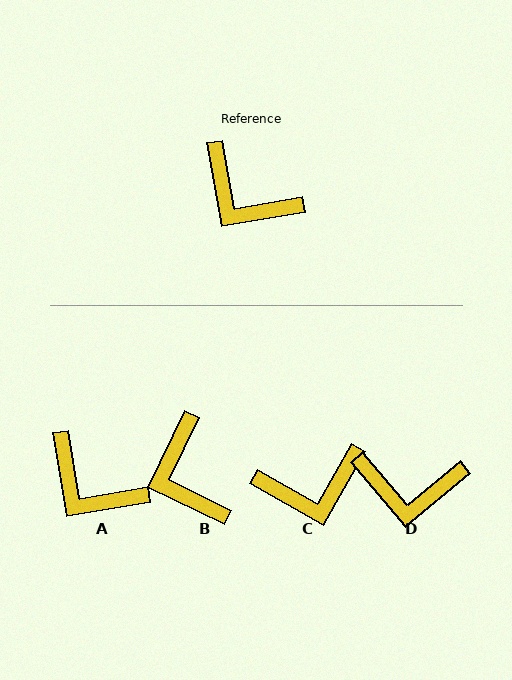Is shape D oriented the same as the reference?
No, it is off by about 30 degrees.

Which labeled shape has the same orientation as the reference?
A.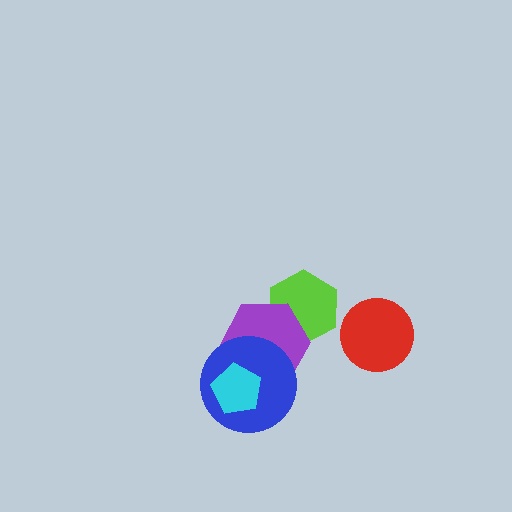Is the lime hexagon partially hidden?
Yes, it is partially covered by another shape.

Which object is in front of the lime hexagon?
The purple hexagon is in front of the lime hexagon.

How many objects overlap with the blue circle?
2 objects overlap with the blue circle.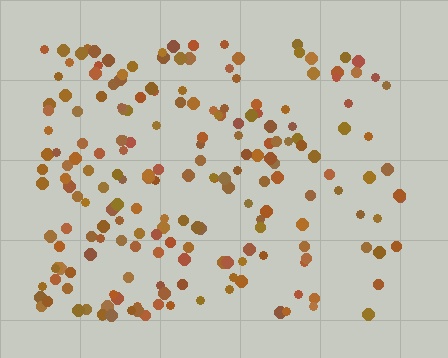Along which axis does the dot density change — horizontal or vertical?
Horizontal.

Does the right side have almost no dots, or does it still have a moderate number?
Still a moderate number, just noticeably fewer than the left.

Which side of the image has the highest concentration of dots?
The left.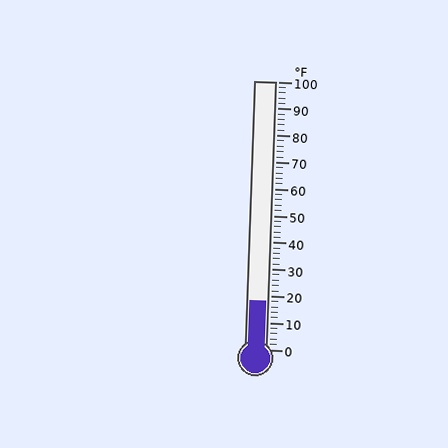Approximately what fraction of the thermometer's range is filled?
The thermometer is filled to approximately 20% of its range.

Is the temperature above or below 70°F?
The temperature is below 70°F.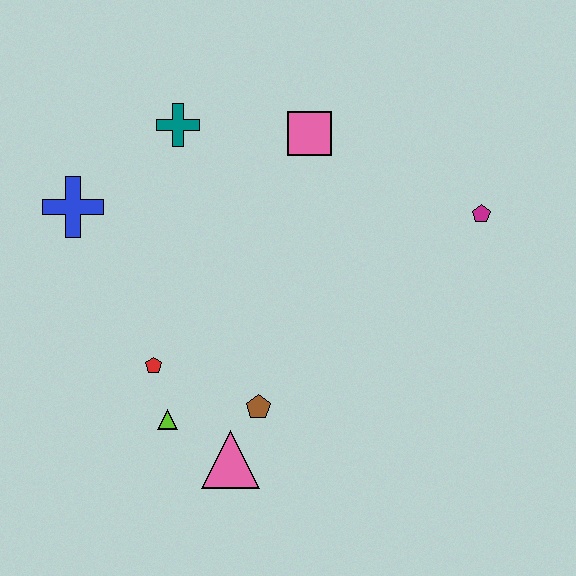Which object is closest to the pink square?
The teal cross is closest to the pink square.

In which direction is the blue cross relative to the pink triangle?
The blue cross is above the pink triangle.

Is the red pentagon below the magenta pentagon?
Yes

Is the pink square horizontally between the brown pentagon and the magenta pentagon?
Yes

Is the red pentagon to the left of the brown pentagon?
Yes